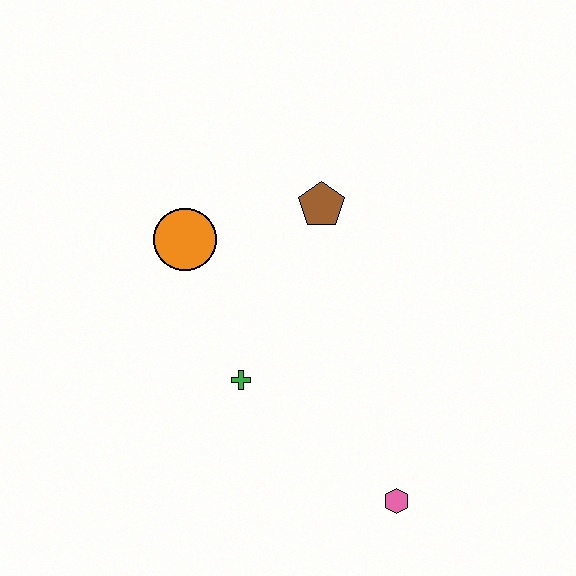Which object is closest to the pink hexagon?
The green cross is closest to the pink hexagon.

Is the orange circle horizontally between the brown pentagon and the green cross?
No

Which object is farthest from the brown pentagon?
The pink hexagon is farthest from the brown pentagon.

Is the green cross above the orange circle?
No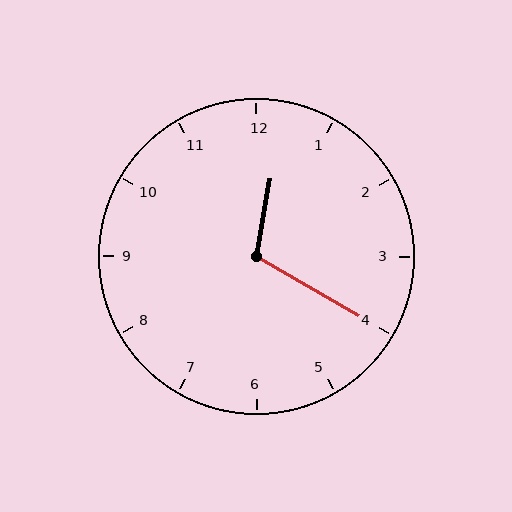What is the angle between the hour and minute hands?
Approximately 110 degrees.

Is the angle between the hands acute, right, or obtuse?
It is obtuse.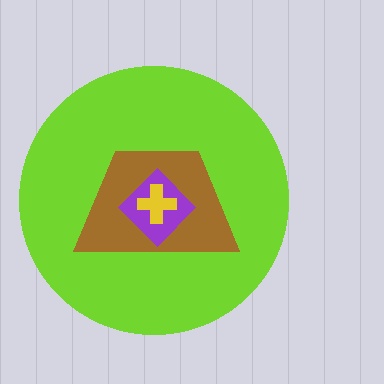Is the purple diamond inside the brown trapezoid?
Yes.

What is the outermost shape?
The lime circle.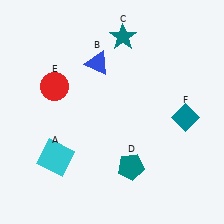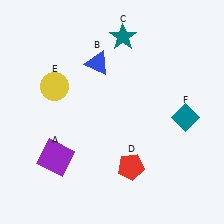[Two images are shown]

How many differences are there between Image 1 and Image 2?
There are 3 differences between the two images.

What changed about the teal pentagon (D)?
In Image 1, D is teal. In Image 2, it changed to red.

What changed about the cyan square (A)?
In Image 1, A is cyan. In Image 2, it changed to purple.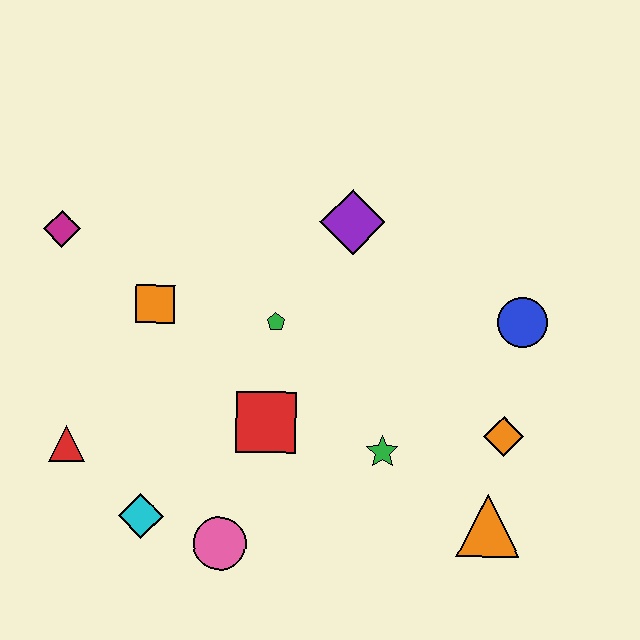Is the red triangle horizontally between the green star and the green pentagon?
No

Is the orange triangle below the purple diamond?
Yes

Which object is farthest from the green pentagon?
The orange triangle is farthest from the green pentagon.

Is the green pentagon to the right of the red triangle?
Yes